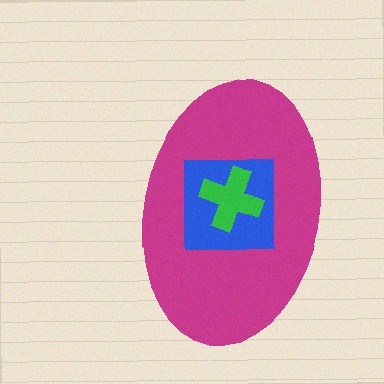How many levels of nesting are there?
3.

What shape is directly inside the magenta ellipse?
The blue square.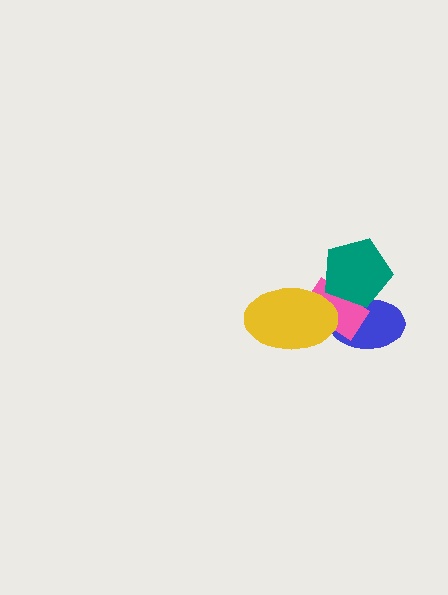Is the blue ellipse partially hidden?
Yes, it is partially covered by another shape.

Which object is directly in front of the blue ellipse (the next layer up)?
The pink rectangle is directly in front of the blue ellipse.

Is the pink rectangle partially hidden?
Yes, it is partially covered by another shape.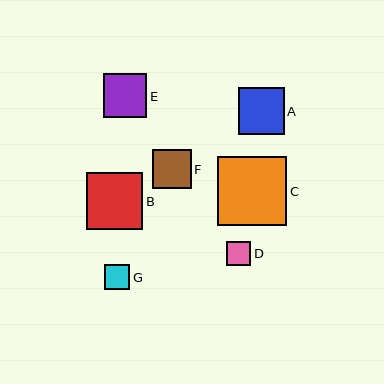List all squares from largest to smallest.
From largest to smallest: C, B, A, E, F, G, D.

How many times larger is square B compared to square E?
Square B is approximately 1.3 times the size of square E.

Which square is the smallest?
Square D is the smallest with a size of approximately 24 pixels.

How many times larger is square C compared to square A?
Square C is approximately 1.5 times the size of square A.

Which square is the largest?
Square C is the largest with a size of approximately 69 pixels.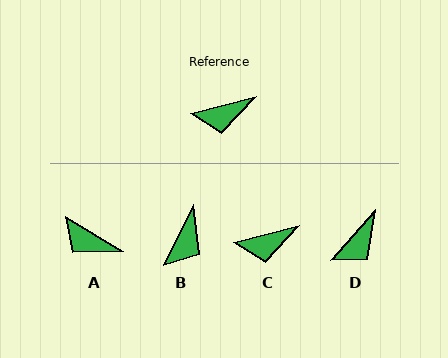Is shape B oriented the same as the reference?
No, it is off by about 49 degrees.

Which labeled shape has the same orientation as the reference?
C.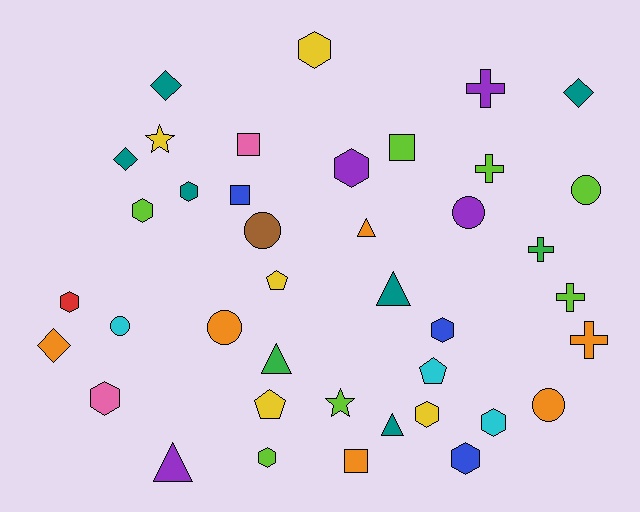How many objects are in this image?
There are 40 objects.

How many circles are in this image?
There are 6 circles.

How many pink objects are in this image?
There are 2 pink objects.